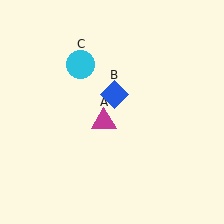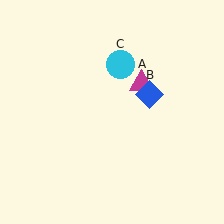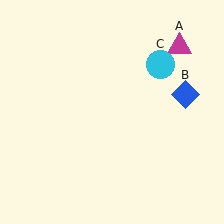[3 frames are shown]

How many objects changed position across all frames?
3 objects changed position: magenta triangle (object A), blue diamond (object B), cyan circle (object C).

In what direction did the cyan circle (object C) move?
The cyan circle (object C) moved right.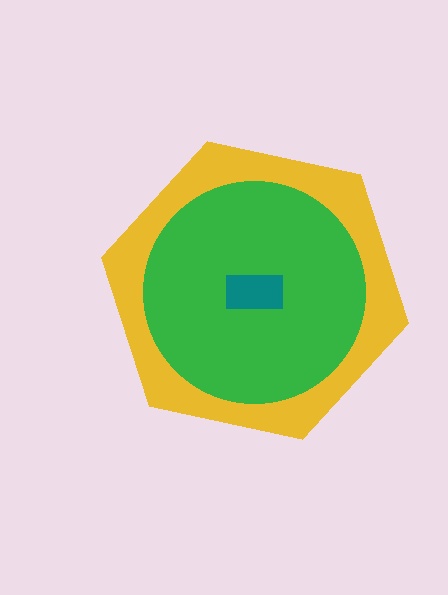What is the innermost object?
The teal rectangle.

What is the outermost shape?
The yellow hexagon.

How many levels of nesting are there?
3.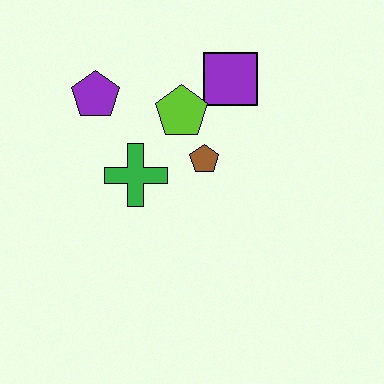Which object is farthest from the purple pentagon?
The purple square is farthest from the purple pentagon.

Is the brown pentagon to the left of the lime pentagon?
No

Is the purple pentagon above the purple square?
No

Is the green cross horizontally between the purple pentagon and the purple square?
Yes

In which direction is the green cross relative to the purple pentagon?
The green cross is below the purple pentagon.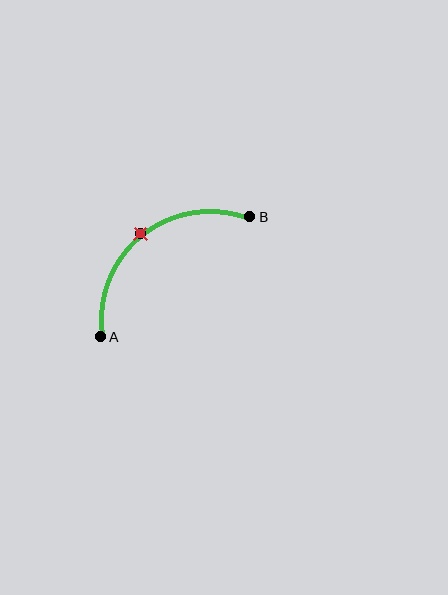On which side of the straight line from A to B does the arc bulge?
The arc bulges above and to the left of the straight line connecting A and B.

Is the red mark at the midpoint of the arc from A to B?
Yes. The red mark lies on the arc at equal arc-length from both A and B — it is the arc midpoint.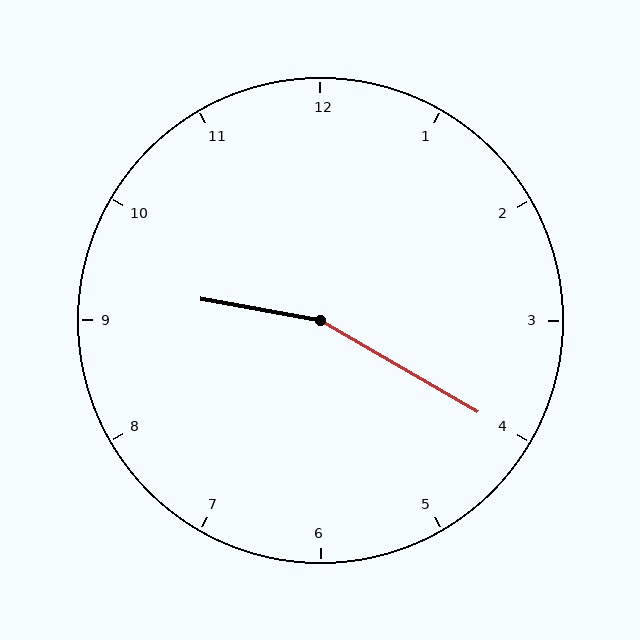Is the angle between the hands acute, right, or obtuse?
It is obtuse.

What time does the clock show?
9:20.